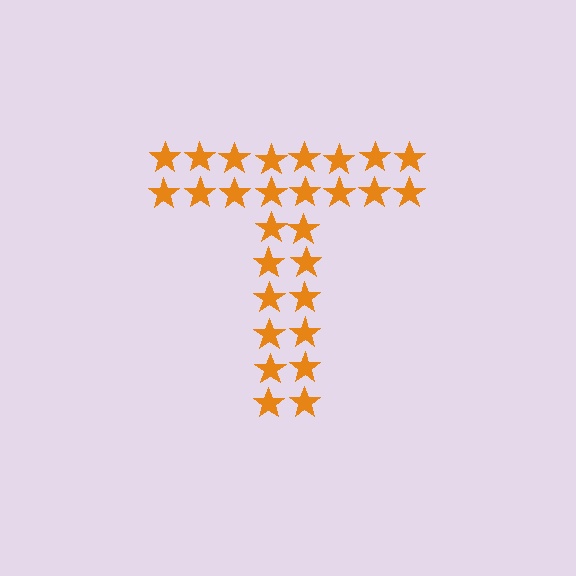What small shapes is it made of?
It is made of small stars.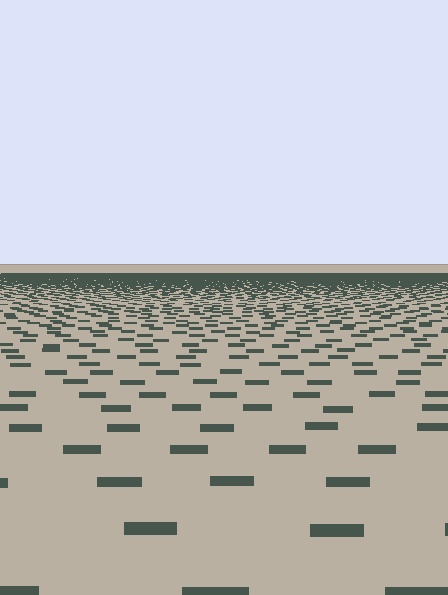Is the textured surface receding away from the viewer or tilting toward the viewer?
The surface is receding away from the viewer. Texture elements get smaller and denser toward the top.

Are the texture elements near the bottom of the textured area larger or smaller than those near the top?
Larger. Near the bottom, elements are closer to the viewer and appear at a bigger on-screen size.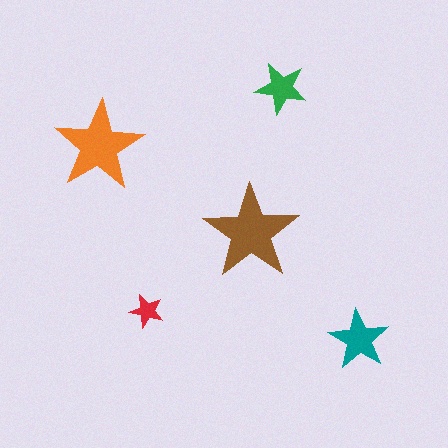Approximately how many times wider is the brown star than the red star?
About 3 times wider.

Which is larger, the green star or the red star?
The green one.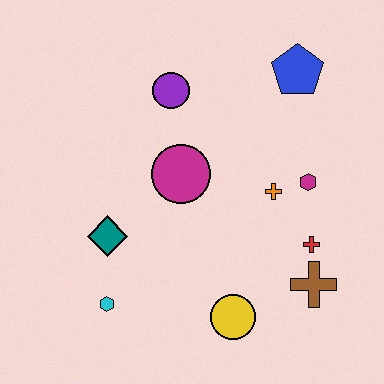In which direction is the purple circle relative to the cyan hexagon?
The purple circle is above the cyan hexagon.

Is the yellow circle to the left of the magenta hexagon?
Yes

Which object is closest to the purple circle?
The magenta circle is closest to the purple circle.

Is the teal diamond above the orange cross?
No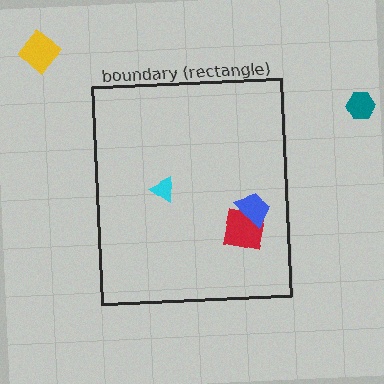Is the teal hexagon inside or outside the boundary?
Outside.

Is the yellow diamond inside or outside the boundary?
Outside.